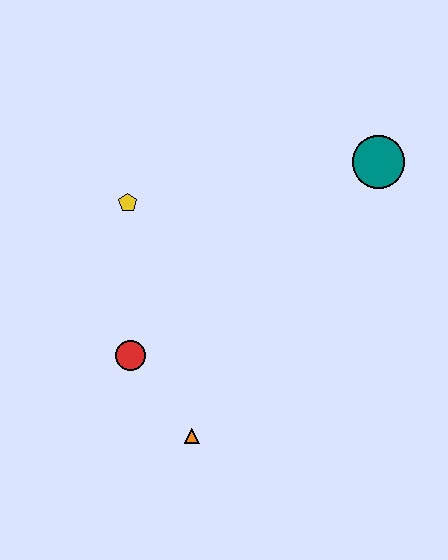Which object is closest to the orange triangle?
The red circle is closest to the orange triangle.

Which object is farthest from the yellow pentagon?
The teal circle is farthest from the yellow pentagon.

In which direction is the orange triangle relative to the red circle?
The orange triangle is below the red circle.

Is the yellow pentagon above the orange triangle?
Yes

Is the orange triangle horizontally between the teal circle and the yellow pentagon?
Yes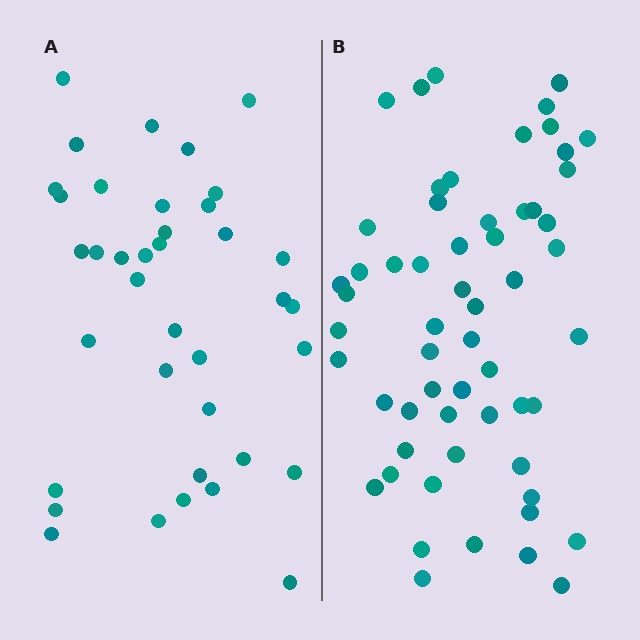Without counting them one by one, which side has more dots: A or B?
Region B (the right region) has more dots.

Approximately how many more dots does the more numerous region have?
Region B has approximately 20 more dots than region A.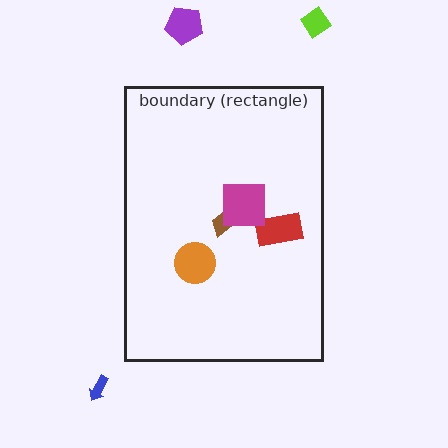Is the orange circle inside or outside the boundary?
Inside.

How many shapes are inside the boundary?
4 inside, 3 outside.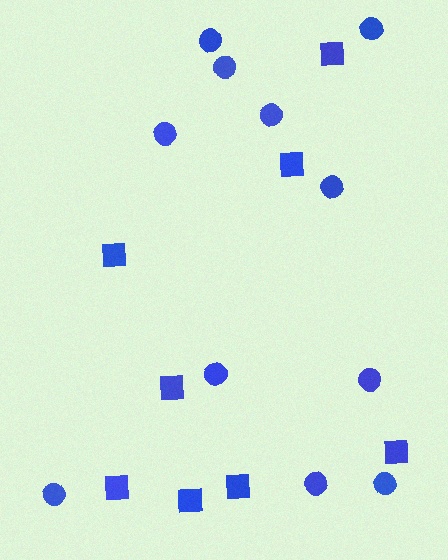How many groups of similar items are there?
There are 2 groups: one group of squares (8) and one group of circles (11).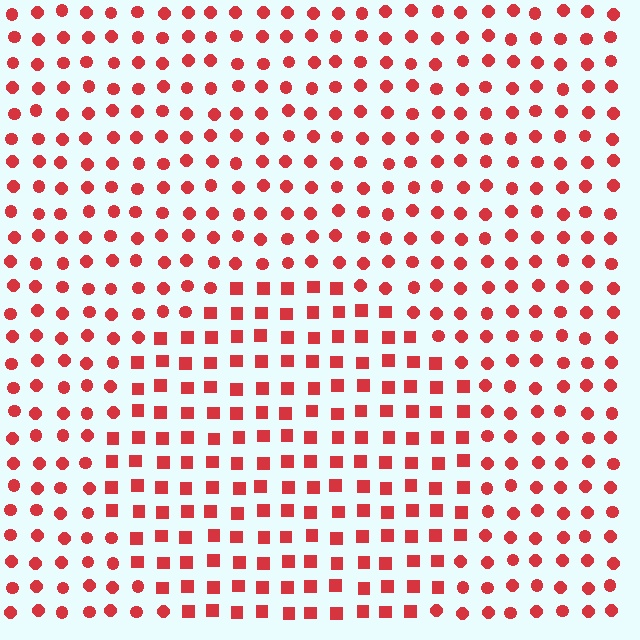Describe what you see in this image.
The image is filled with small red elements arranged in a uniform grid. A circle-shaped region contains squares, while the surrounding area contains circles. The boundary is defined purely by the change in element shape.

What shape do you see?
I see a circle.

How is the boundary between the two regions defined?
The boundary is defined by a change in element shape: squares inside vs. circles outside. All elements share the same color and spacing.